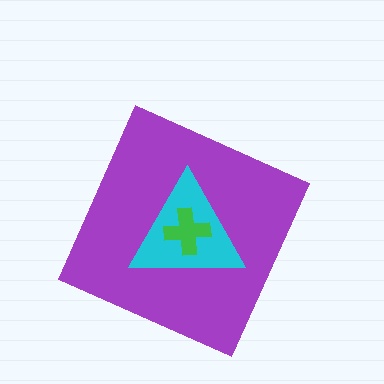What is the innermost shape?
The green cross.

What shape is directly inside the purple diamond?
The cyan triangle.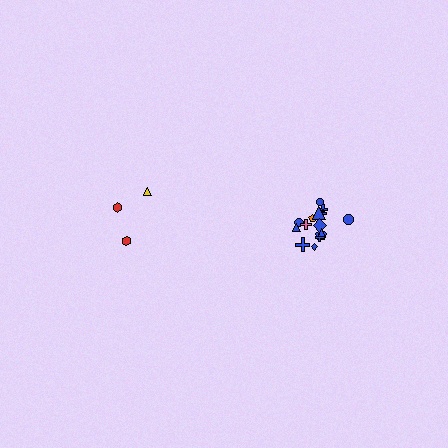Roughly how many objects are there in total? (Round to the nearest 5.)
Roughly 20 objects in total.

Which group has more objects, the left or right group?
The right group.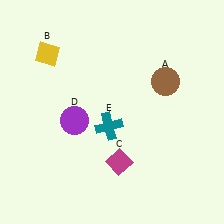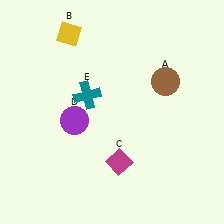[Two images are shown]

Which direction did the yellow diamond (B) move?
The yellow diamond (B) moved right.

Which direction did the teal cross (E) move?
The teal cross (E) moved up.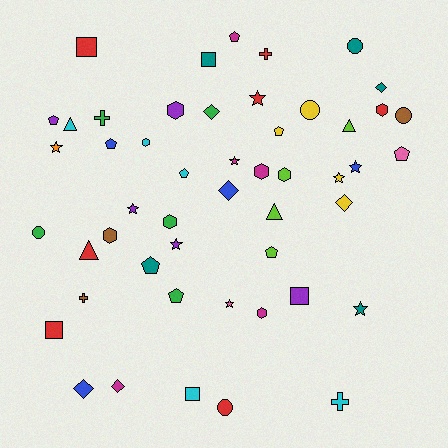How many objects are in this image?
There are 50 objects.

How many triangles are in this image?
There are 4 triangles.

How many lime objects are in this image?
There are 4 lime objects.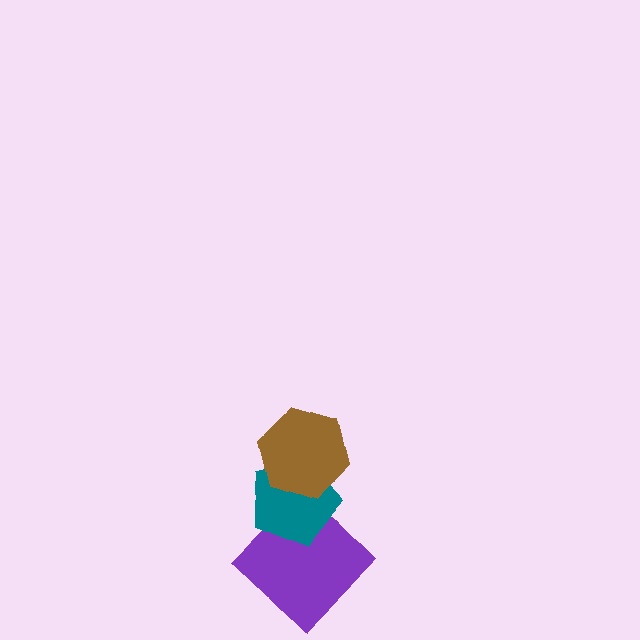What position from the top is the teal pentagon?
The teal pentagon is 2nd from the top.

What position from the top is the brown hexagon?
The brown hexagon is 1st from the top.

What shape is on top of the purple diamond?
The teal pentagon is on top of the purple diamond.